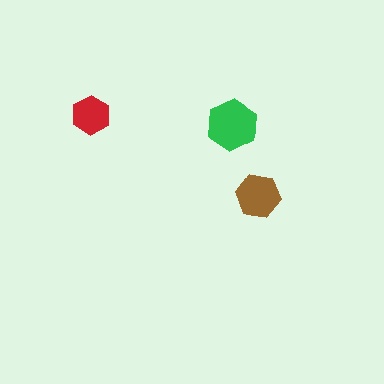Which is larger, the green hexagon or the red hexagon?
The green one.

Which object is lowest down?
The brown hexagon is bottommost.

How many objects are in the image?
There are 3 objects in the image.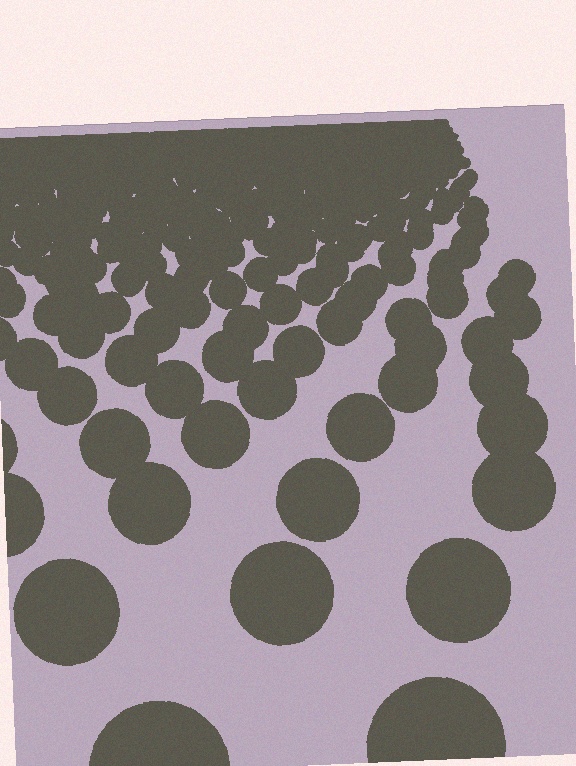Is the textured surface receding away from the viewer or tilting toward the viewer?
The surface is receding away from the viewer. Texture elements get smaller and denser toward the top.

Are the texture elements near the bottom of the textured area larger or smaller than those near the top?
Larger. Near the bottom, elements are closer to the viewer and appear at a bigger on-screen size.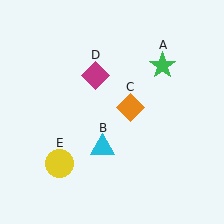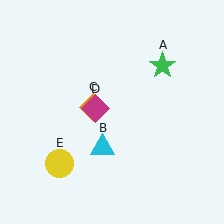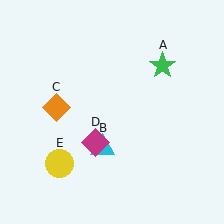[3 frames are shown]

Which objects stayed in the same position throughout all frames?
Green star (object A) and cyan triangle (object B) and yellow circle (object E) remained stationary.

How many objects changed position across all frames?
2 objects changed position: orange diamond (object C), magenta diamond (object D).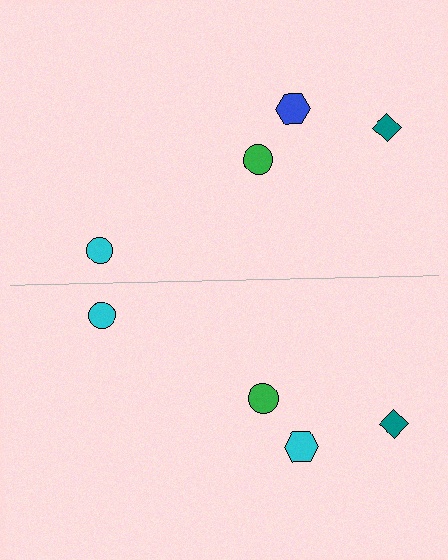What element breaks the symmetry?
The cyan hexagon on the bottom side breaks the symmetry — its mirror counterpart is blue.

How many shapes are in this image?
There are 8 shapes in this image.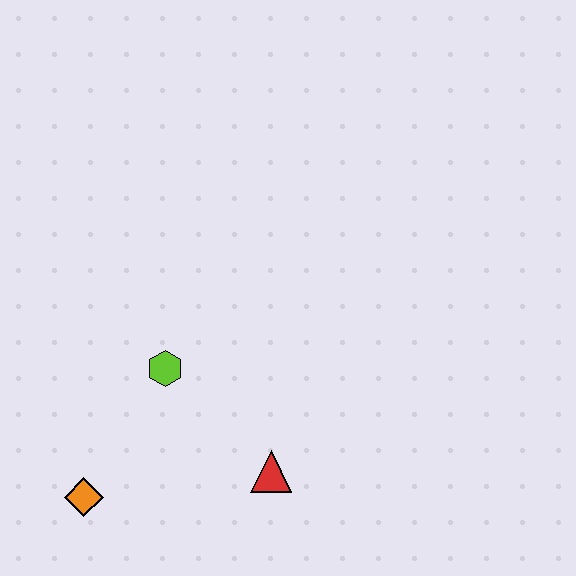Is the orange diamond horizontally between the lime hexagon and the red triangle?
No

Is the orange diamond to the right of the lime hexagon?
No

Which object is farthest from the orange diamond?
The red triangle is farthest from the orange diamond.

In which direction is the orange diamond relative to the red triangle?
The orange diamond is to the left of the red triangle.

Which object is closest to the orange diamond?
The lime hexagon is closest to the orange diamond.